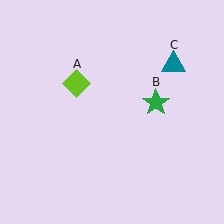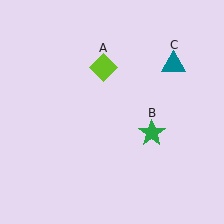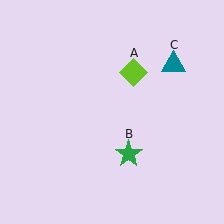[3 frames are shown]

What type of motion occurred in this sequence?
The lime diamond (object A), green star (object B) rotated clockwise around the center of the scene.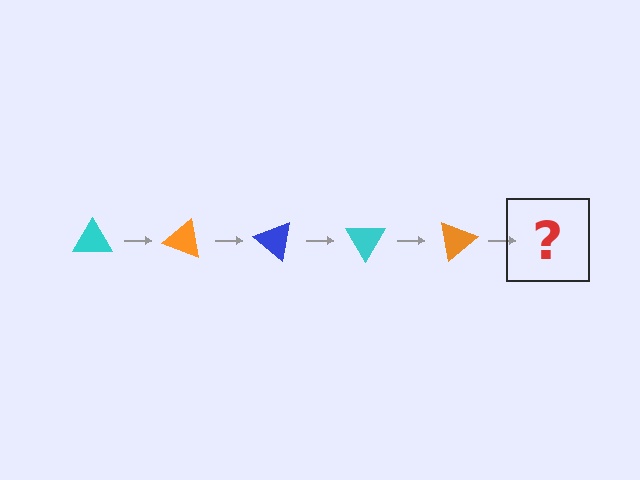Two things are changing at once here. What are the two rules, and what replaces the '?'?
The two rules are that it rotates 20 degrees each step and the color cycles through cyan, orange, and blue. The '?' should be a blue triangle, rotated 100 degrees from the start.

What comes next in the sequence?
The next element should be a blue triangle, rotated 100 degrees from the start.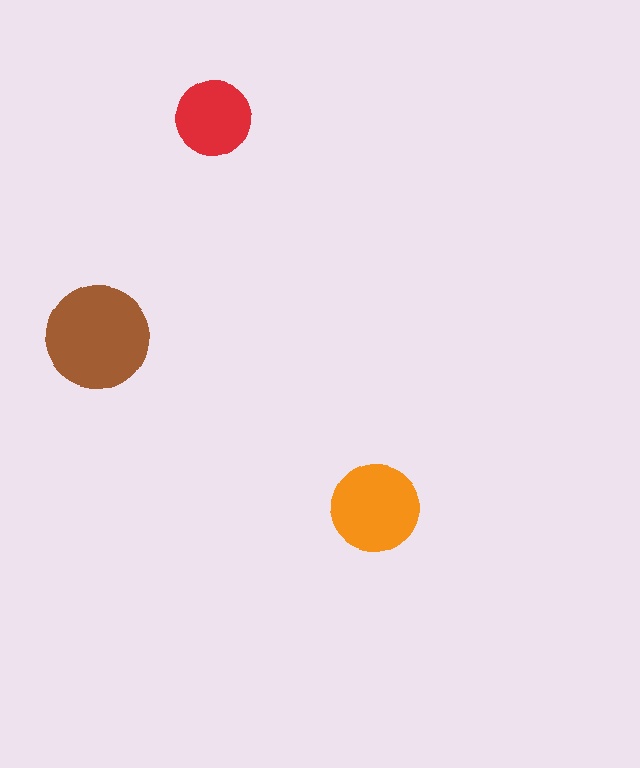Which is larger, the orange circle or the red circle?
The orange one.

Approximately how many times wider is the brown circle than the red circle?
About 1.5 times wider.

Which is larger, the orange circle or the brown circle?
The brown one.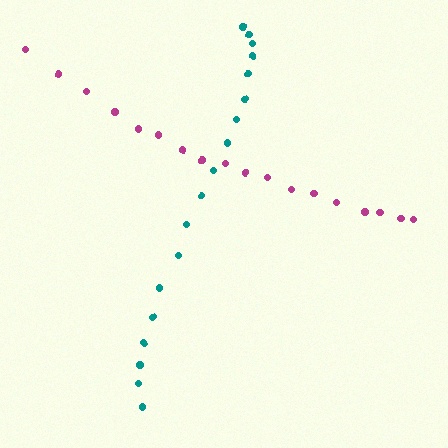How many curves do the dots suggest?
There are 2 distinct paths.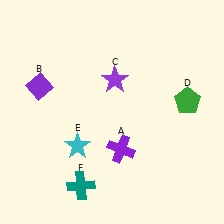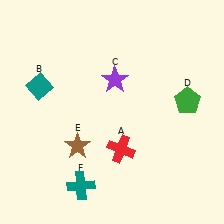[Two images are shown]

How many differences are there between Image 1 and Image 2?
There are 3 differences between the two images.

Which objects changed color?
A changed from purple to red. B changed from purple to teal. E changed from cyan to brown.